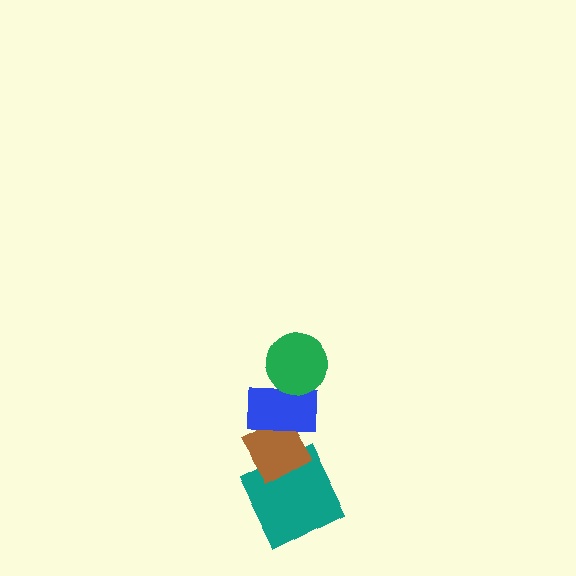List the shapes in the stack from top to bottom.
From top to bottom: the green circle, the blue rectangle, the brown diamond, the teal square.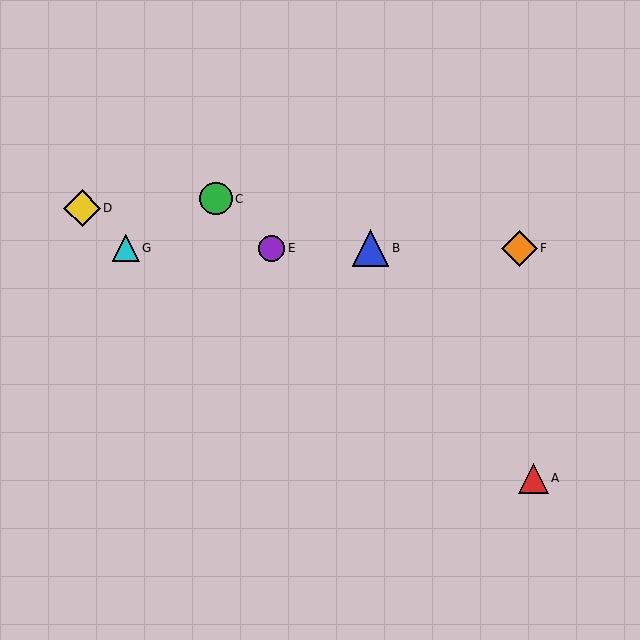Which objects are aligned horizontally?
Objects B, E, F, G are aligned horizontally.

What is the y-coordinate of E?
Object E is at y≈248.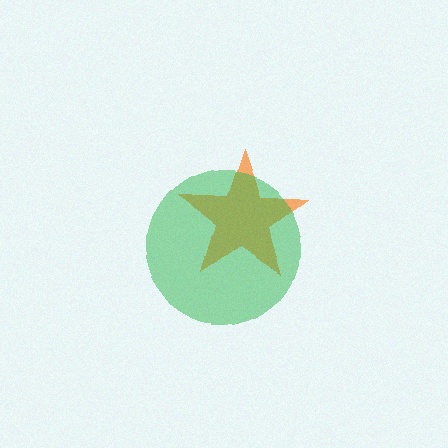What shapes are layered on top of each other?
The layered shapes are: an orange star, a green circle.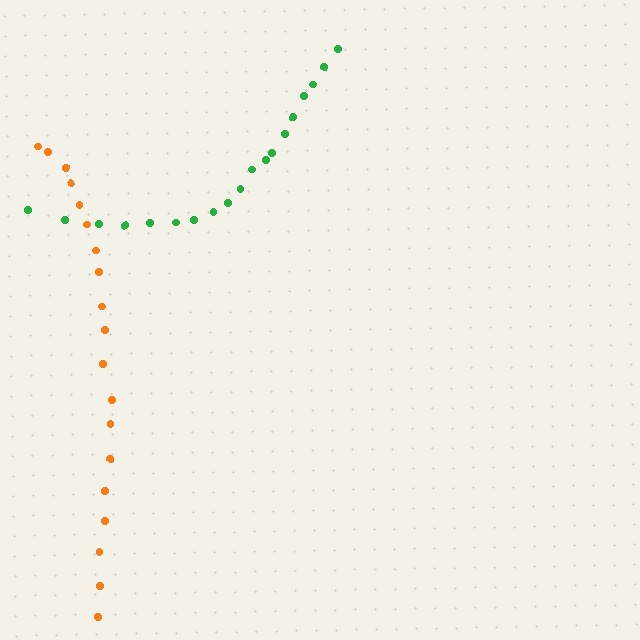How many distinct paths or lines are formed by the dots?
There are 2 distinct paths.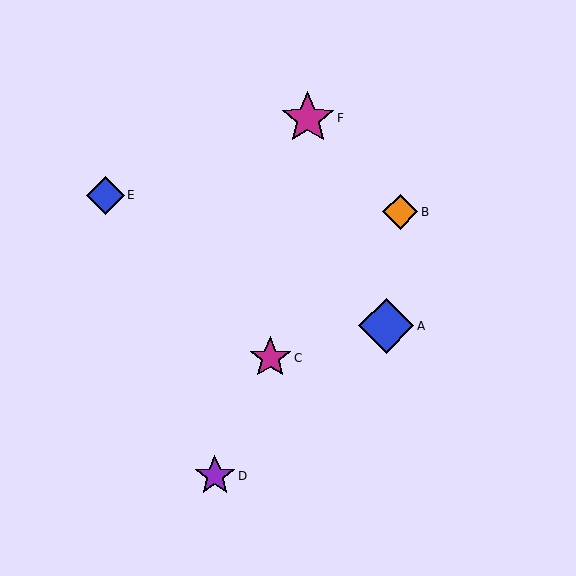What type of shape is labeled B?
Shape B is an orange diamond.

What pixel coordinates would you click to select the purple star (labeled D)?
Click at (215, 476) to select the purple star D.